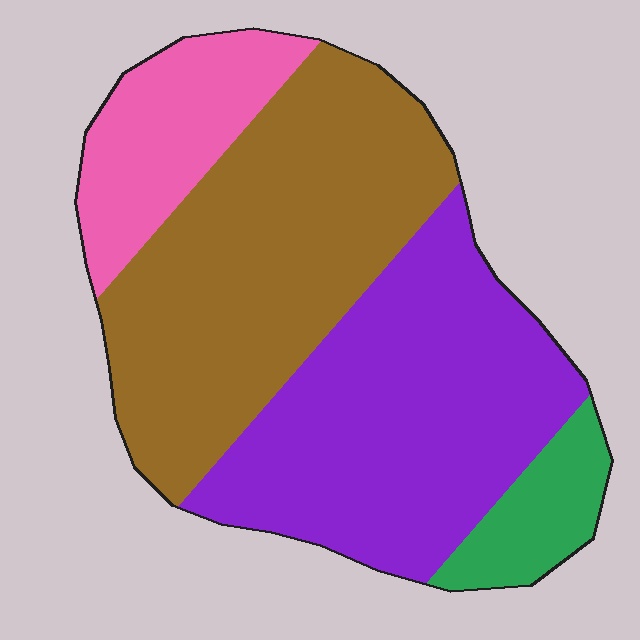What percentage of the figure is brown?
Brown takes up between a quarter and a half of the figure.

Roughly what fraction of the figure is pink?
Pink takes up about one eighth (1/8) of the figure.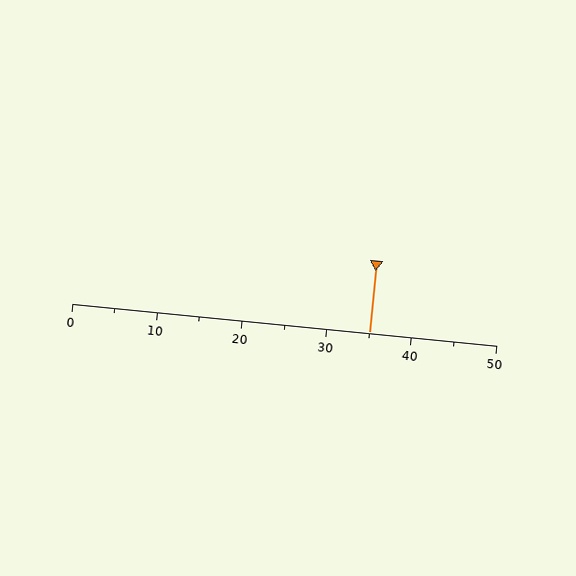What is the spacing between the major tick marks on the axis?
The major ticks are spaced 10 apart.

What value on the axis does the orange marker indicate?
The marker indicates approximately 35.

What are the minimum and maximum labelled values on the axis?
The axis runs from 0 to 50.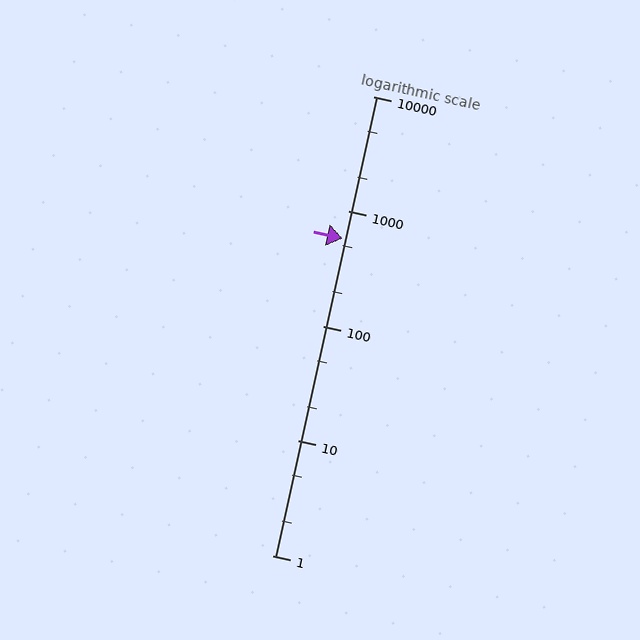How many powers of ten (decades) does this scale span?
The scale spans 4 decades, from 1 to 10000.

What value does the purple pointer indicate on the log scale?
The pointer indicates approximately 580.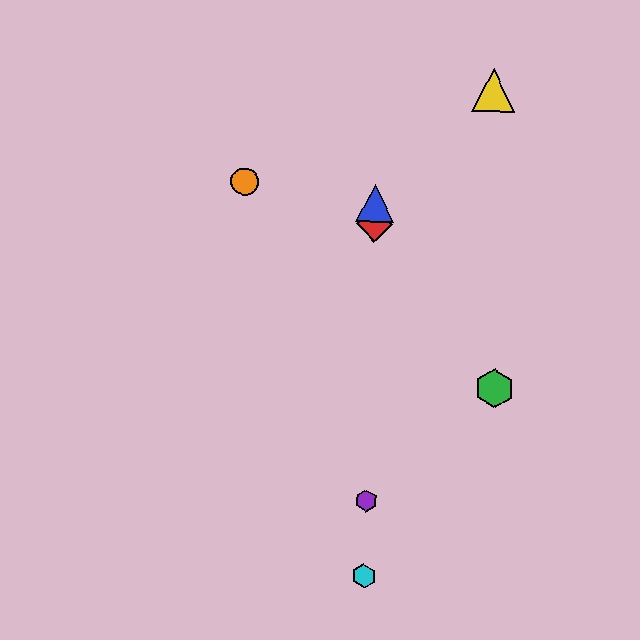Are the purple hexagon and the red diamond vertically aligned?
Yes, both are at x≈366.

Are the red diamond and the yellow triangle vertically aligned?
No, the red diamond is at x≈375 and the yellow triangle is at x≈493.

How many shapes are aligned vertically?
4 shapes (the red diamond, the blue triangle, the purple hexagon, the cyan hexagon) are aligned vertically.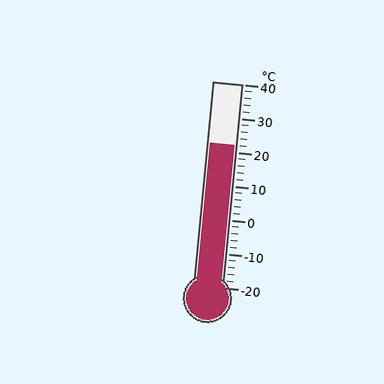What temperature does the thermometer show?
The thermometer shows approximately 22°C.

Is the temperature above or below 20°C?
The temperature is above 20°C.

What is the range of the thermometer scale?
The thermometer scale ranges from -20°C to 40°C.